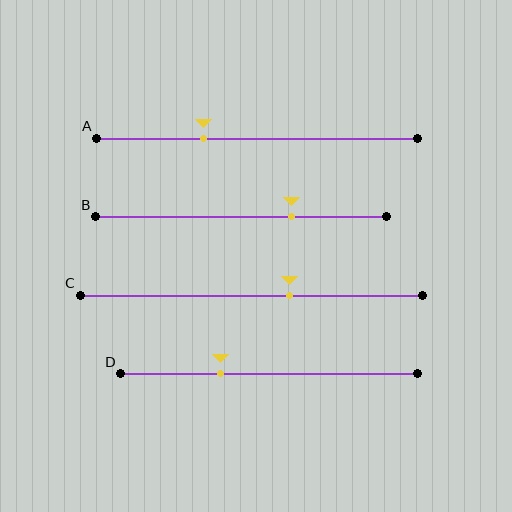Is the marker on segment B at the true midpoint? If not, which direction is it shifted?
No, the marker on segment B is shifted to the right by about 17% of the segment length.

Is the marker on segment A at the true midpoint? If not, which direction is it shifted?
No, the marker on segment A is shifted to the left by about 17% of the segment length.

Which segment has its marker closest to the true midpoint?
Segment C has its marker closest to the true midpoint.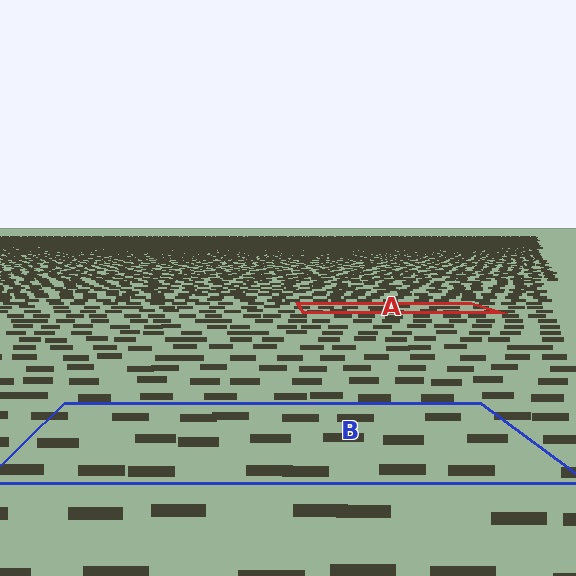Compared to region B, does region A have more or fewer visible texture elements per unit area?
Region A has more texture elements per unit area — they are packed more densely because it is farther away.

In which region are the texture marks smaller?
The texture marks are smaller in region A, because it is farther away.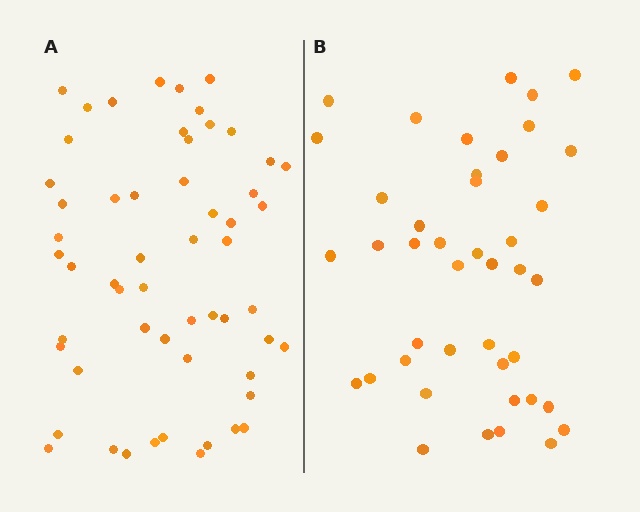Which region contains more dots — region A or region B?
Region A (the left region) has more dots.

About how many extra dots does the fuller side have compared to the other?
Region A has approximately 15 more dots than region B.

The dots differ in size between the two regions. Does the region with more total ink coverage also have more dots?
No. Region B has more total ink coverage because its dots are larger, but region A actually contains more individual dots. Total area can be misleading — the number of items is what matters here.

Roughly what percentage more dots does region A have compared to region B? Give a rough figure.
About 35% more.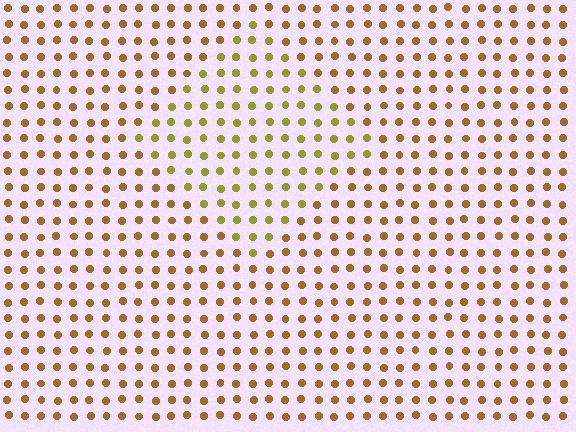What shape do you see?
I see a diamond.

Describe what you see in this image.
The image is filled with small brown elements in a uniform arrangement. A diamond-shaped region is visible where the elements are tinted to a slightly different hue, forming a subtle color boundary.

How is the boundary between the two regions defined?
The boundary is defined purely by a slight shift in hue (about 32 degrees). Spacing, size, and orientation are identical on both sides.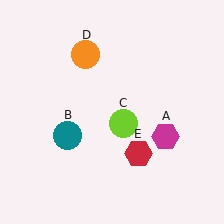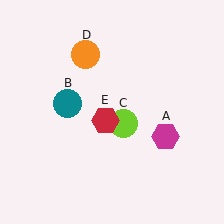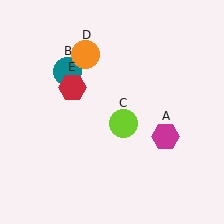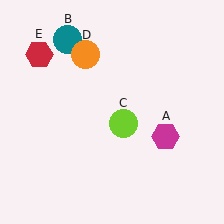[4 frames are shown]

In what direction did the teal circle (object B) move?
The teal circle (object B) moved up.